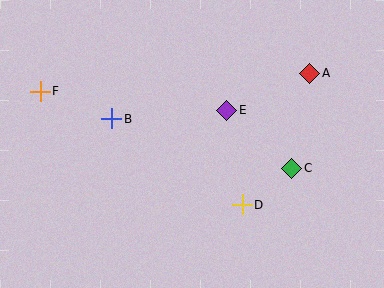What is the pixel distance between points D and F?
The distance between D and F is 232 pixels.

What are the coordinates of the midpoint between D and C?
The midpoint between D and C is at (267, 187).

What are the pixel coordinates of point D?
Point D is at (242, 205).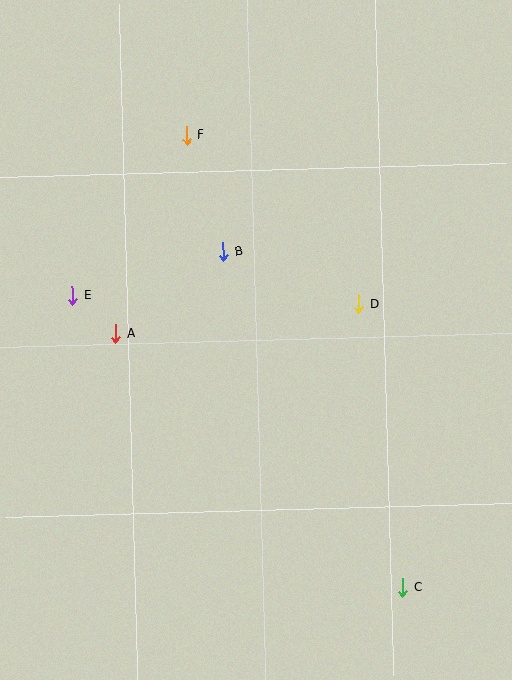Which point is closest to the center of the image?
Point B at (223, 252) is closest to the center.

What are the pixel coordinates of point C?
Point C is at (402, 587).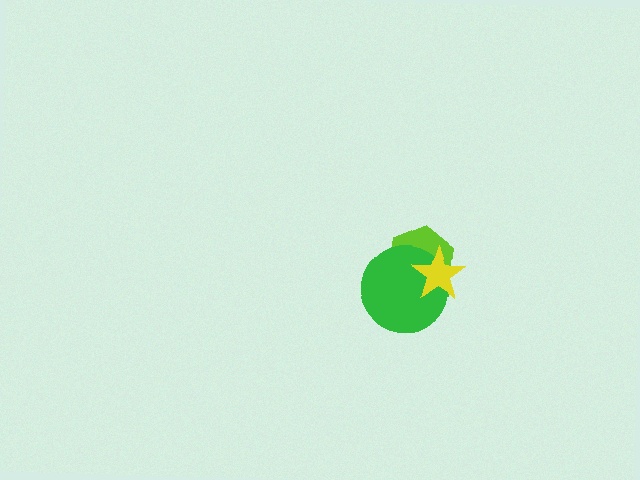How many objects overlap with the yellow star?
2 objects overlap with the yellow star.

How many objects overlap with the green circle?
2 objects overlap with the green circle.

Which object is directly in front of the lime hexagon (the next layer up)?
The green circle is directly in front of the lime hexagon.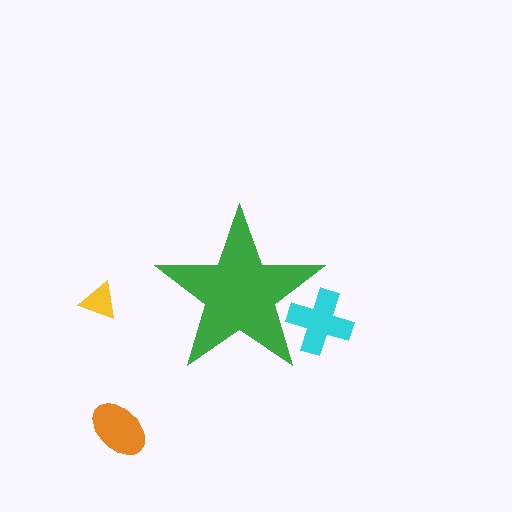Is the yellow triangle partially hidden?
No, the yellow triangle is fully visible.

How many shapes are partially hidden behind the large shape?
1 shape is partially hidden.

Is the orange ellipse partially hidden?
No, the orange ellipse is fully visible.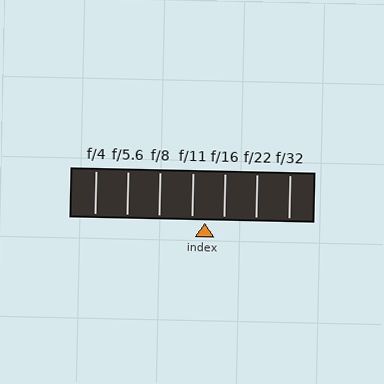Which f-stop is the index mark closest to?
The index mark is closest to f/11.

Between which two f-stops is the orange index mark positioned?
The index mark is between f/11 and f/16.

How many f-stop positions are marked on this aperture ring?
There are 7 f-stop positions marked.